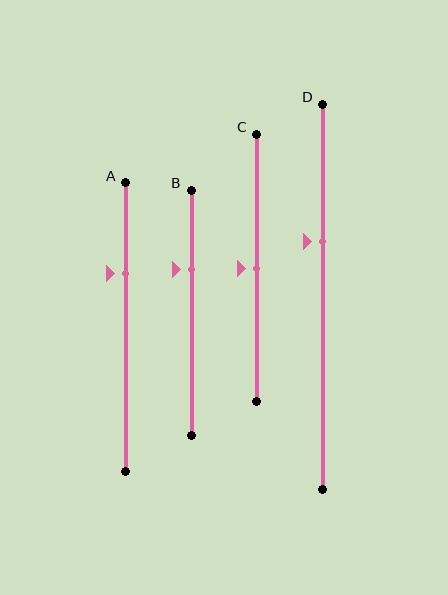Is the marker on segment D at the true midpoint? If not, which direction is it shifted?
No, the marker on segment D is shifted upward by about 14% of the segment length.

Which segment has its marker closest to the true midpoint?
Segment C has its marker closest to the true midpoint.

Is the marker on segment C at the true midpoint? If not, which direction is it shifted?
Yes, the marker on segment C is at the true midpoint.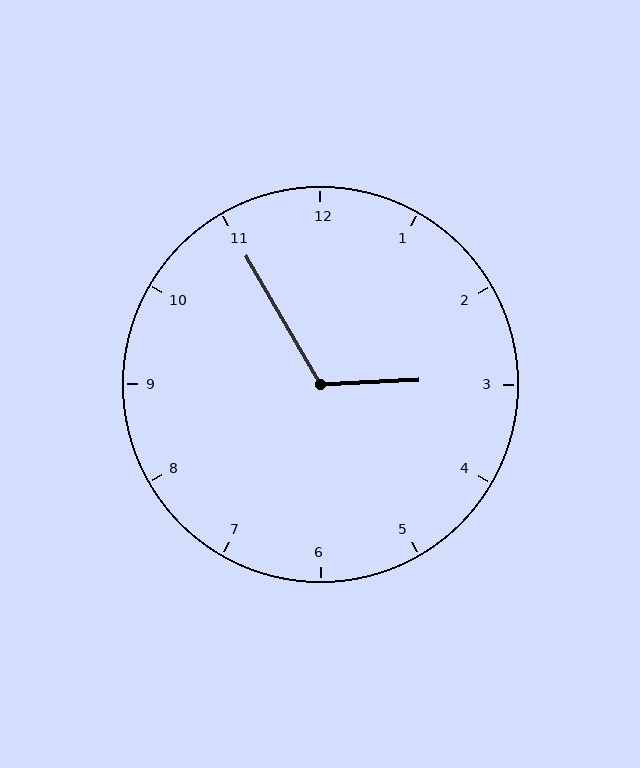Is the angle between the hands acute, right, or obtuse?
It is obtuse.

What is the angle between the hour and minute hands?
Approximately 118 degrees.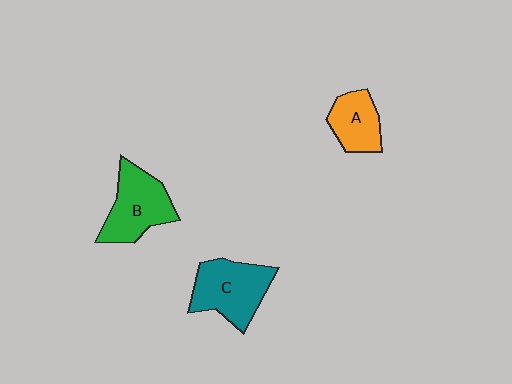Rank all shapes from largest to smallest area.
From largest to smallest: C (teal), B (green), A (orange).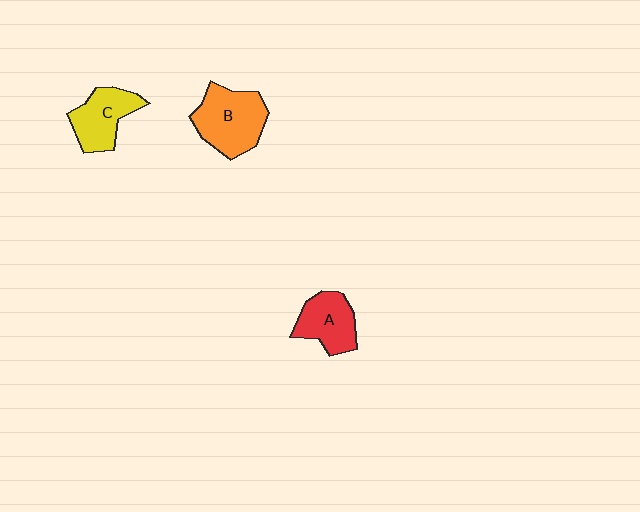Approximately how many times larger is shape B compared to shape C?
Approximately 1.3 times.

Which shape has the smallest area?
Shape A (red).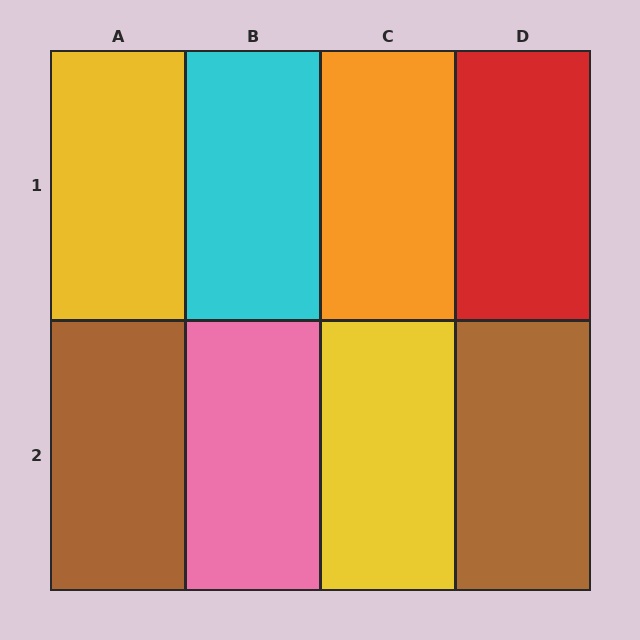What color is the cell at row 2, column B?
Pink.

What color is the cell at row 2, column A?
Brown.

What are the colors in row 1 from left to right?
Yellow, cyan, orange, red.